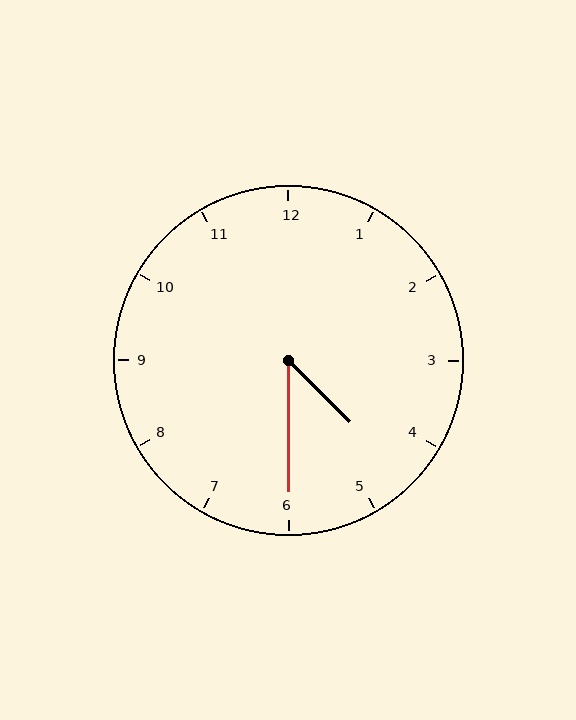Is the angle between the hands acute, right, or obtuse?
It is acute.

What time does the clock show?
4:30.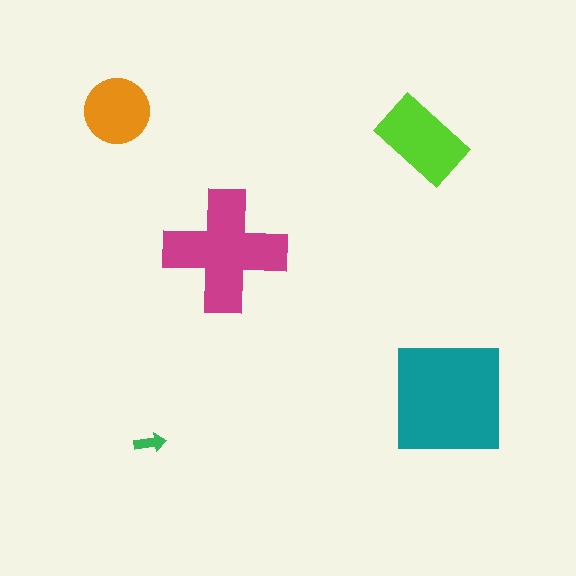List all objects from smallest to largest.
The green arrow, the orange circle, the lime rectangle, the magenta cross, the teal square.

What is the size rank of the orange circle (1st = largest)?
4th.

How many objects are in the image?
There are 5 objects in the image.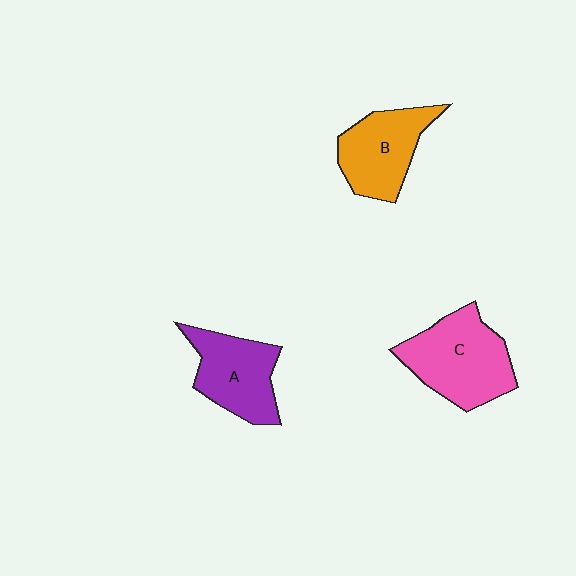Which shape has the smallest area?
Shape B (orange).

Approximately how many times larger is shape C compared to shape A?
Approximately 1.3 times.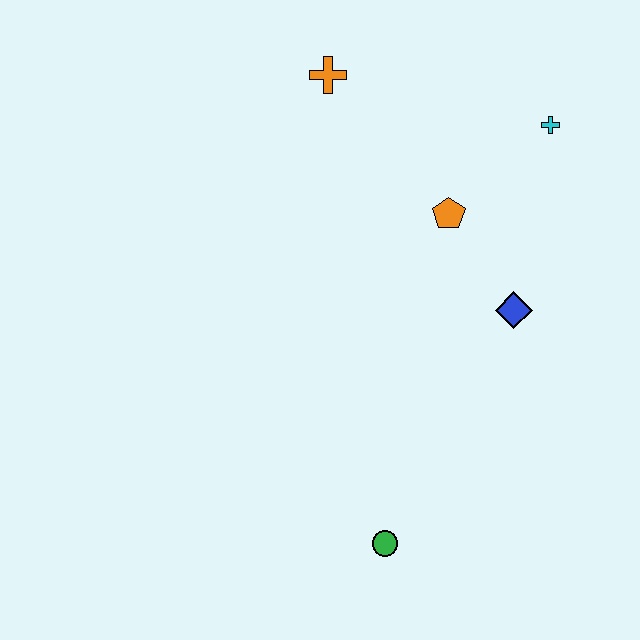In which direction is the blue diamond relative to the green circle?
The blue diamond is above the green circle.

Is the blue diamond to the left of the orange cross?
No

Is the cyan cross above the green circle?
Yes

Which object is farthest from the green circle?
The orange cross is farthest from the green circle.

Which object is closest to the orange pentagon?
The blue diamond is closest to the orange pentagon.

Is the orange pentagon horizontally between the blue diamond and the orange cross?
Yes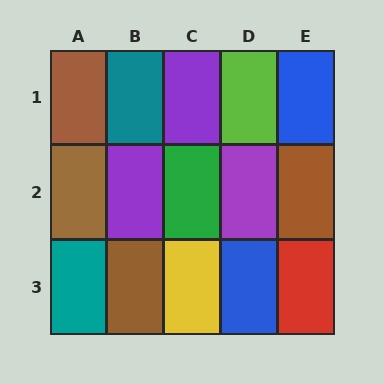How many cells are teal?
2 cells are teal.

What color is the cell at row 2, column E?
Brown.